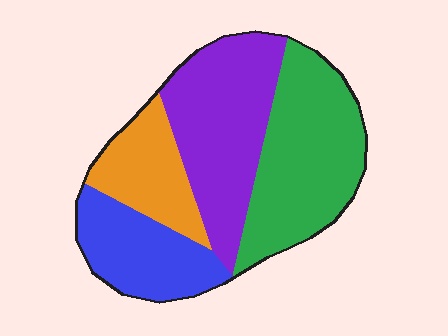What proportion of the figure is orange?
Orange covers around 15% of the figure.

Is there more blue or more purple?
Purple.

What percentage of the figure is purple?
Purple takes up between a quarter and a half of the figure.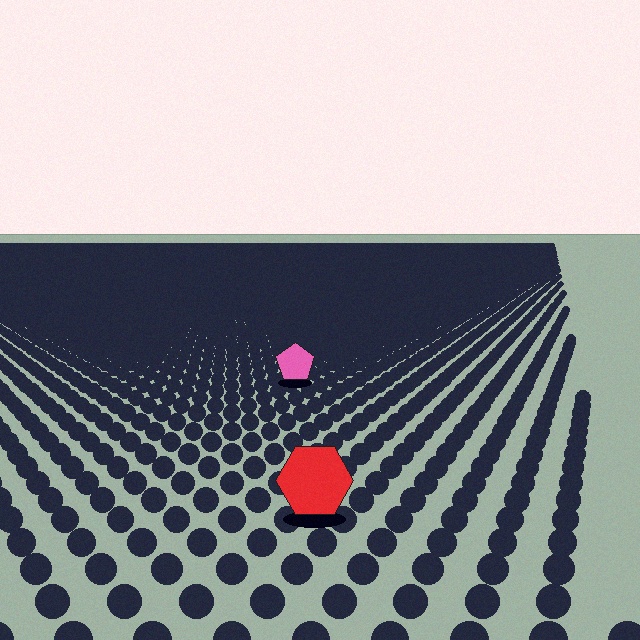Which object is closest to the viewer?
The red hexagon is closest. The texture marks near it are larger and more spread out.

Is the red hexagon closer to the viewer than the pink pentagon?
Yes. The red hexagon is closer — you can tell from the texture gradient: the ground texture is coarser near it.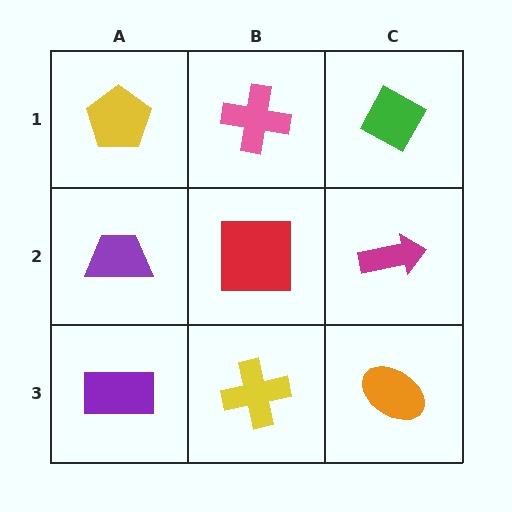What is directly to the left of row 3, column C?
A yellow cross.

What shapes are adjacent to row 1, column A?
A purple trapezoid (row 2, column A), a pink cross (row 1, column B).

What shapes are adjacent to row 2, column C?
A green diamond (row 1, column C), an orange ellipse (row 3, column C), a red square (row 2, column B).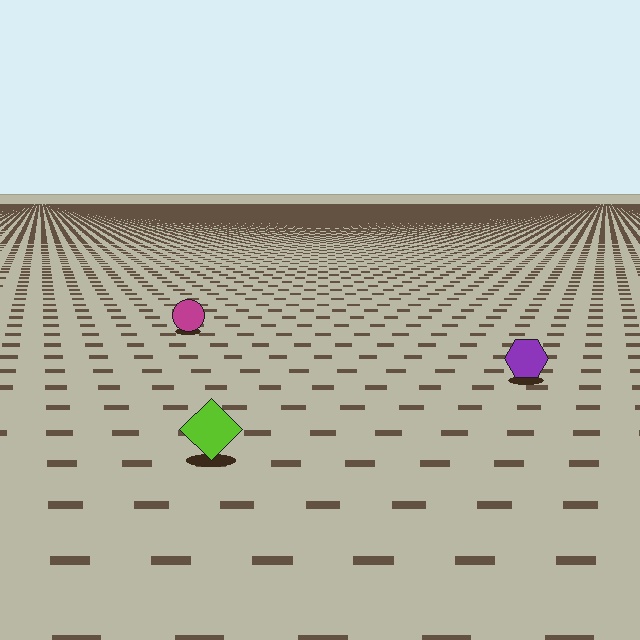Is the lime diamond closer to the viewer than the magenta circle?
Yes. The lime diamond is closer — you can tell from the texture gradient: the ground texture is coarser near it.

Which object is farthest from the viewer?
The magenta circle is farthest from the viewer. It appears smaller and the ground texture around it is denser.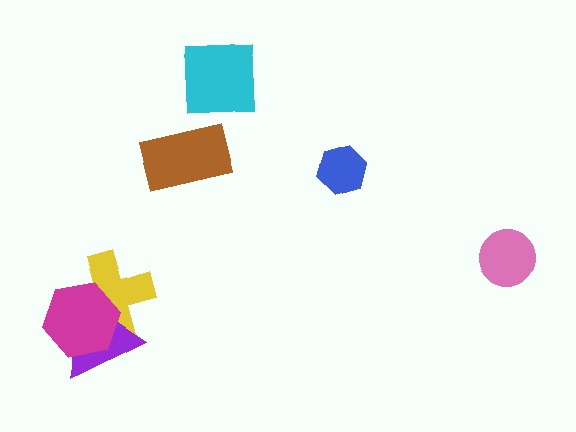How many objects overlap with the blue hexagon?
0 objects overlap with the blue hexagon.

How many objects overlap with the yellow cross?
2 objects overlap with the yellow cross.